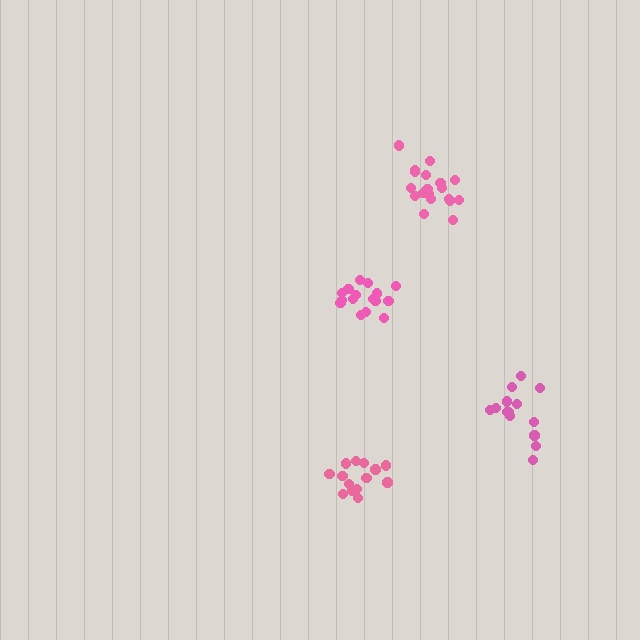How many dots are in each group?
Group 1: 16 dots, Group 2: 14 dots, Group 3: 14 dots, Group 4: 19 dots (63 total).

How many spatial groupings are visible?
There are 4 spatial groupings.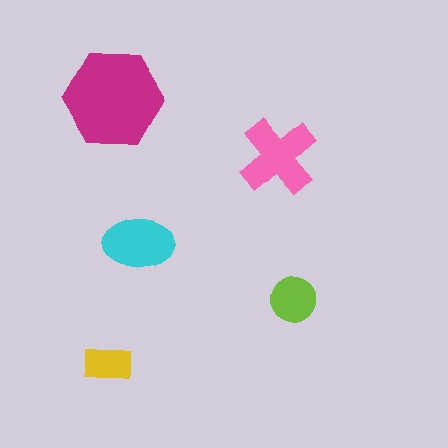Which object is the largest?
The magenta hexagon.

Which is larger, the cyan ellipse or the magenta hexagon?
The magenta hexagon.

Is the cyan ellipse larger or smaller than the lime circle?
Larger.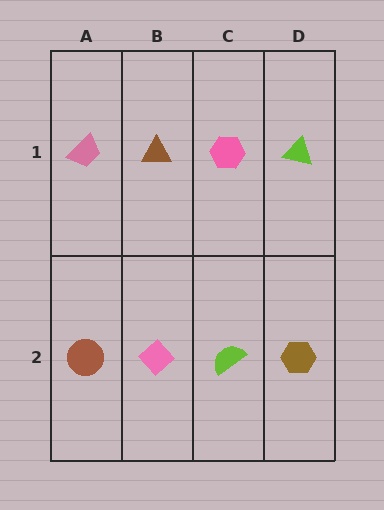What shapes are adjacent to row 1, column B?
A pink diamond (row 2, column B), a pink trapezoid (row 1, column A), a pink hexagon (row 1, column C).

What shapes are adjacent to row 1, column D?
A brown hexagon (row 2, column D), a pink hexagon (row 1, column C).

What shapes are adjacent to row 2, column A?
A pink trapezoid (row 1, column A), a pink diamond (row 2, column B).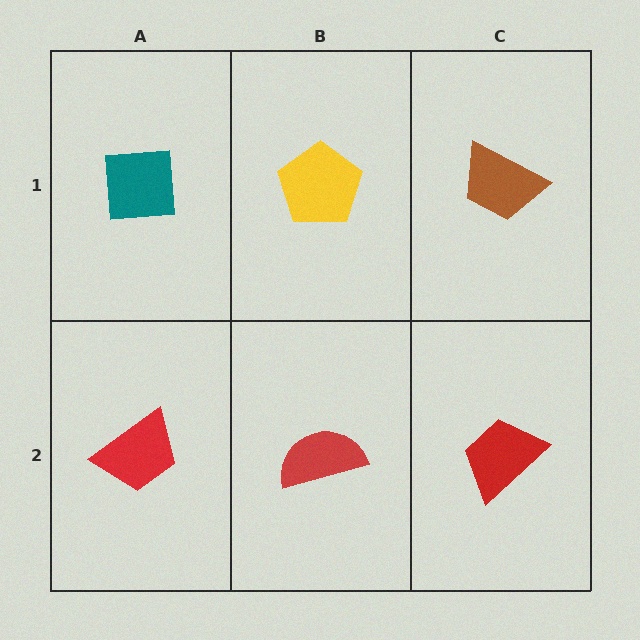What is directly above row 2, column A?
A teal square.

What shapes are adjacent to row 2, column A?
A teal square (row 1, column A), a red semicircle (row 2, column B).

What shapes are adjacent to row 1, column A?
A red trapezoid (row 2, column A), a yellow pentagon (row 1, column B).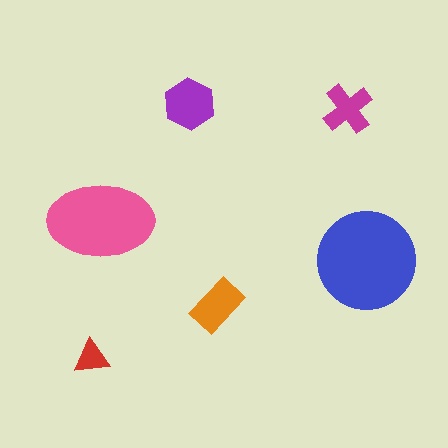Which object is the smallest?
The red triangle.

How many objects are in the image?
There are 6 objects in the image.